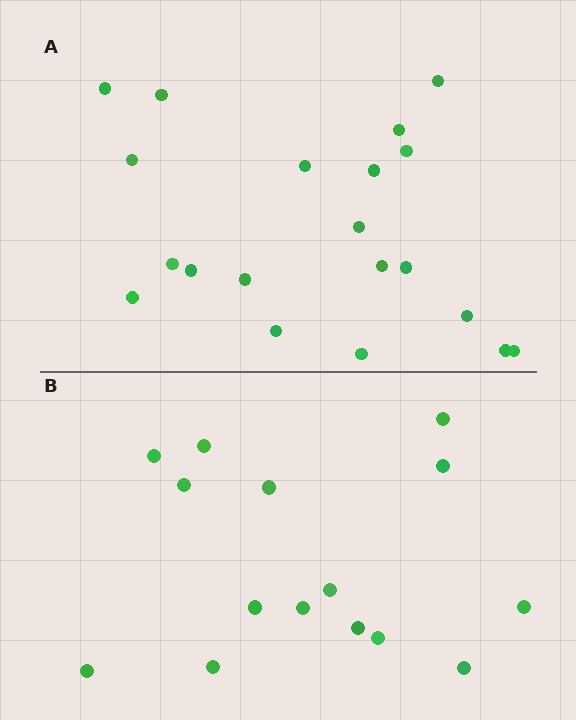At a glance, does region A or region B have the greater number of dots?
Region A (the top region) has more dots.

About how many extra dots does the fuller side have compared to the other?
Region A has about 5 more dots than region B.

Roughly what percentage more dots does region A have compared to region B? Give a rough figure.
About 35% more.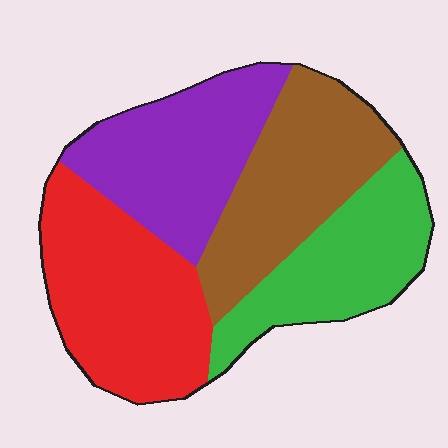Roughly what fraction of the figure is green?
Green covers around 20% of the figure.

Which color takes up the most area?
Red, at roughly 30%.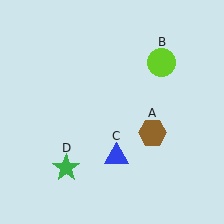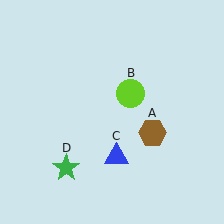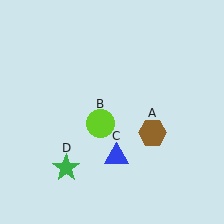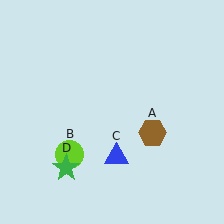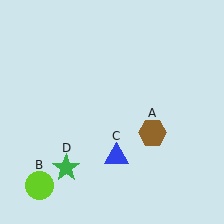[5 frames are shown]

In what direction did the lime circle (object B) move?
The lime circle (object B) moved down and to the left.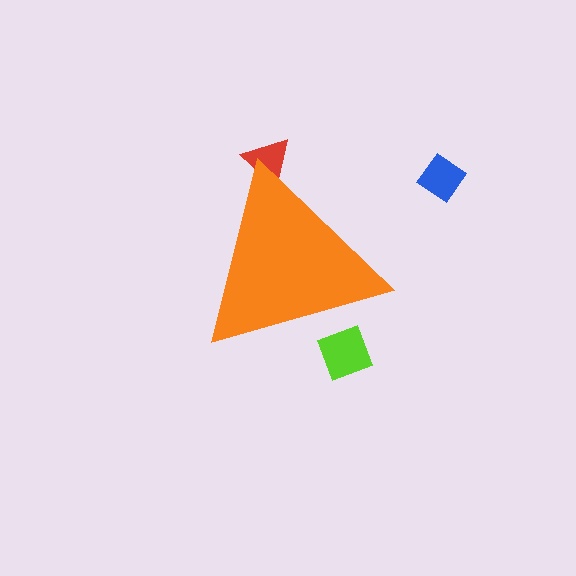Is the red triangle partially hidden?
Yes, the red triangle is partially hidden behind the orange triangle.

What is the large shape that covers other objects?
An orange triangle.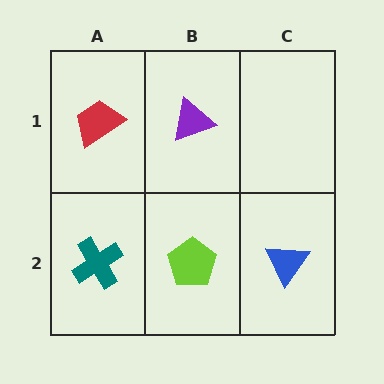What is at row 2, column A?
A teal cross.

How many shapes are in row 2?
3 shapes.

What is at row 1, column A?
A red trapezoid.